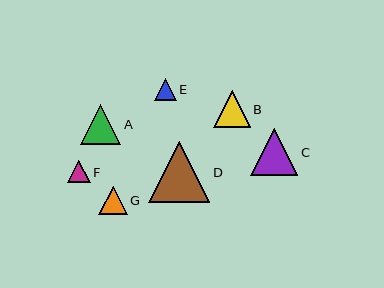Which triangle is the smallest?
Triangle E is the smallest with a size of approximately 21 pixels.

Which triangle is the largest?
Triangle D is the largest with a size of approximately 61 pixels.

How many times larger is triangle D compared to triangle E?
Triangle D is approximately 2.8 times the size of triangle E.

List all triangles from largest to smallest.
From largest to smallest: D, C, A, B, G, F, E.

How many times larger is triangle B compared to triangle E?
Triangle B is approximately 1.7 times the size of triangle E.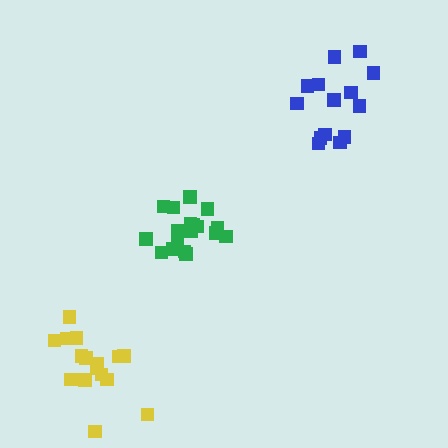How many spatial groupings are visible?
There are 3 spatial groupings.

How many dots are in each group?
Group 1: 19 dots, Group 2: 17 dots, Group 3: 14 dots (50 total).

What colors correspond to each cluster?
The clusters are colored: green, yellow, blue.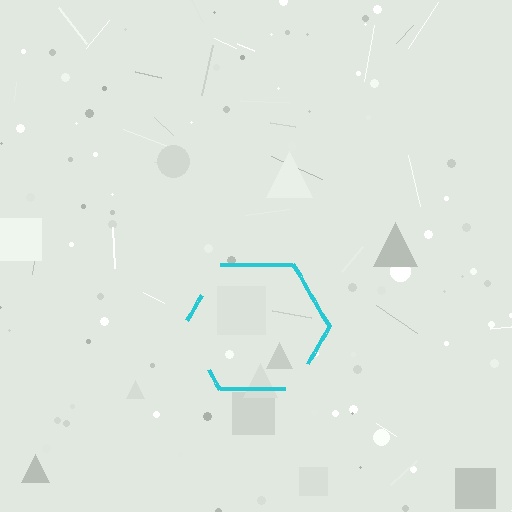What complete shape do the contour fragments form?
The contour fragments form a hexagon.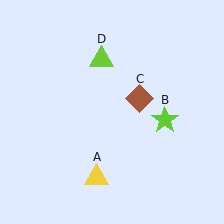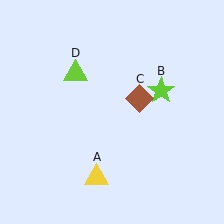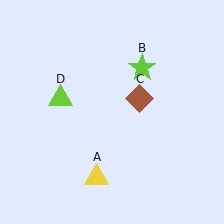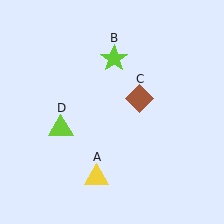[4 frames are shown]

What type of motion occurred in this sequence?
The lime star (object B), lime triangle (object D) rotated counterclockwise around the center of the scene.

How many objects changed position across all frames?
2 objects changed position: lime star (object B), lime triangle (object D).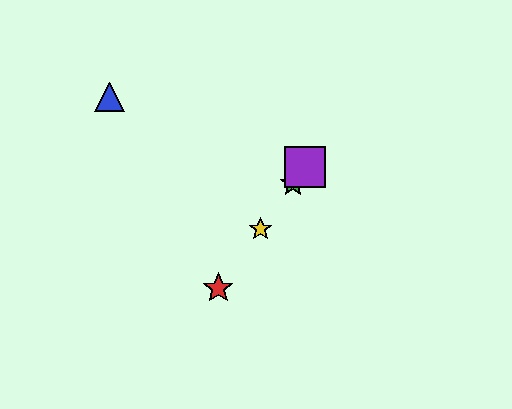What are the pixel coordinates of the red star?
The red star is at (218, 288).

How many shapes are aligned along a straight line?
4 shapes (the red star, the green star, the yellow star, the purple square) are aligned along a straight line.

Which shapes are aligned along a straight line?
The red star, the green star, the yellow star, the purple square are aligned along a straight line.